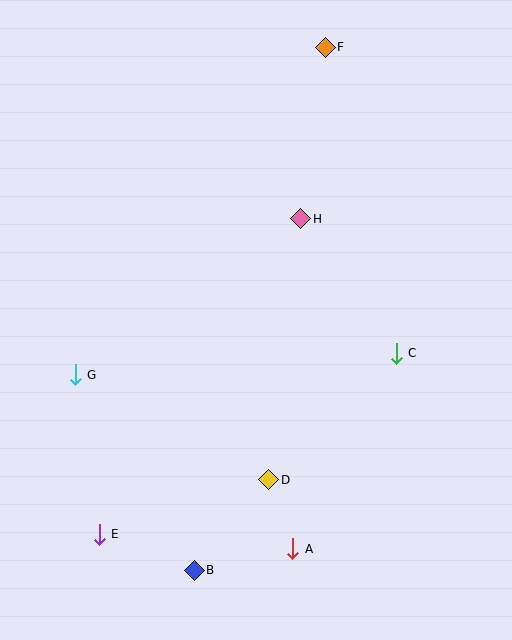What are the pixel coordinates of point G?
Point G is at (75, 375).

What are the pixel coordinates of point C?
Point C is at (396, 353).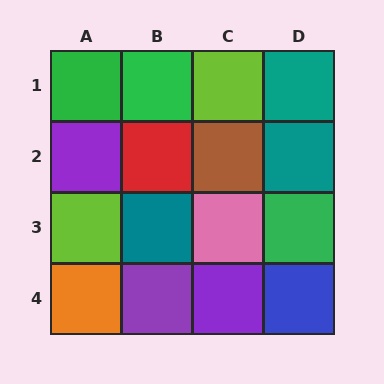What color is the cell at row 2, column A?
Purple.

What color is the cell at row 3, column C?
Pink.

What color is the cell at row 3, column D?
Green.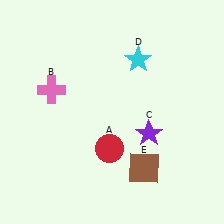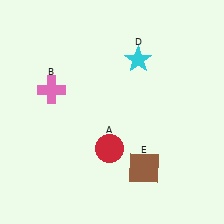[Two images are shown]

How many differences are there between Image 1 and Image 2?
There is 1 difference between the two images.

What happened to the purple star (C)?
The purple star (C) was removed in Image 2. It was in the bottom-right area of Image 1.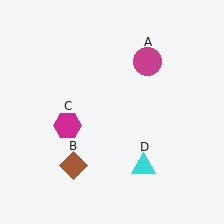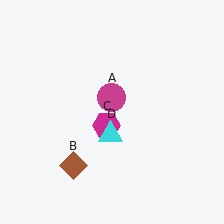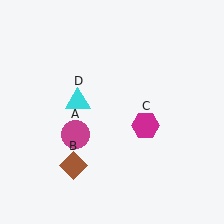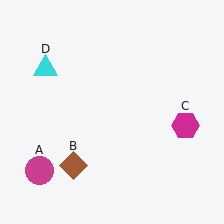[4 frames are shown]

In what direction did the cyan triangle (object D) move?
The cyan triangle (object D) moved up and to the left.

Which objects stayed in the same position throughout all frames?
Brown diamond (object B) remained stationary.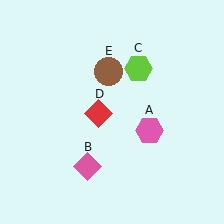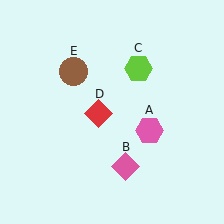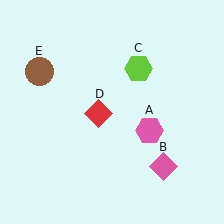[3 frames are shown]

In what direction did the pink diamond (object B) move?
The pink diamond (object B) moved right.